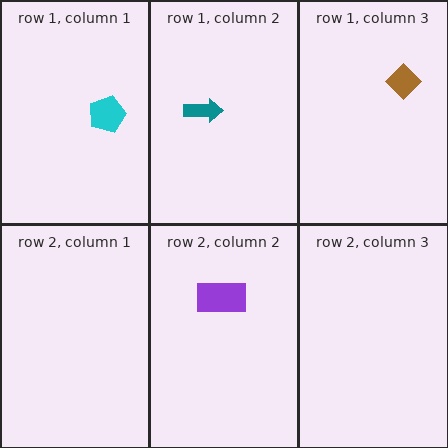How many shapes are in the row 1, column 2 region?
1.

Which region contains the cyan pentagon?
The row 1, column 1 region.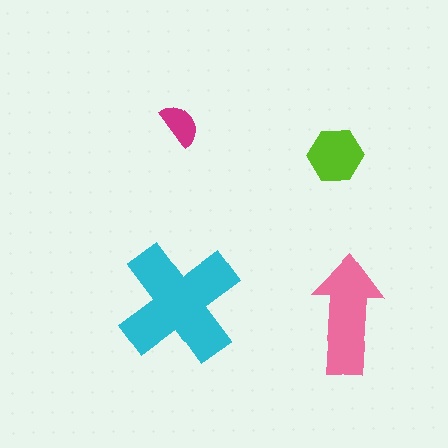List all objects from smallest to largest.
The magenta semicircle, the lime hexagon, the pink arrow, the cyan cross.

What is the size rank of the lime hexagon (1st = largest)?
3rd.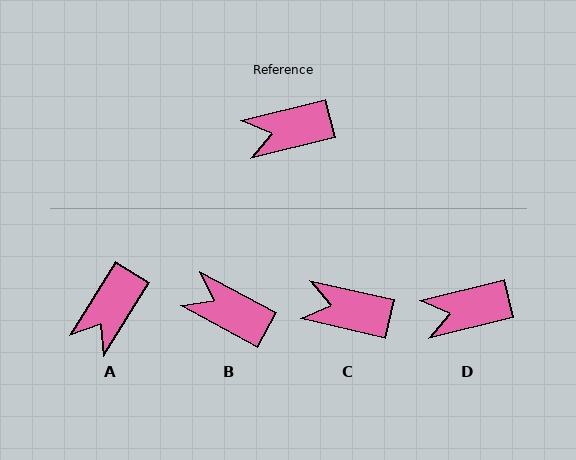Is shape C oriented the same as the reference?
No, it is off by about 27 degrees.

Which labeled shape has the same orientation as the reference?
D.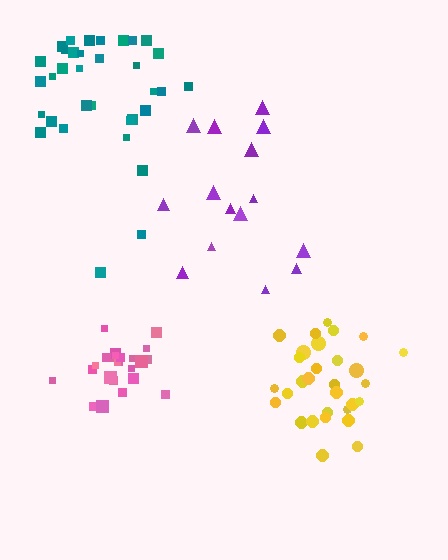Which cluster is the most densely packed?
Pink.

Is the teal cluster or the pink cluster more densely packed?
Pink.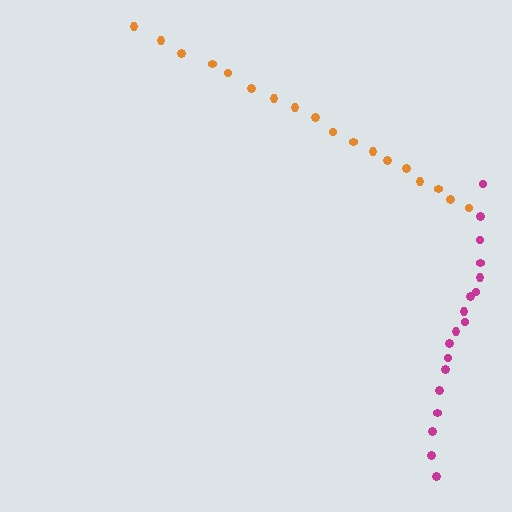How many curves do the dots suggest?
There are 2 distinct paths.